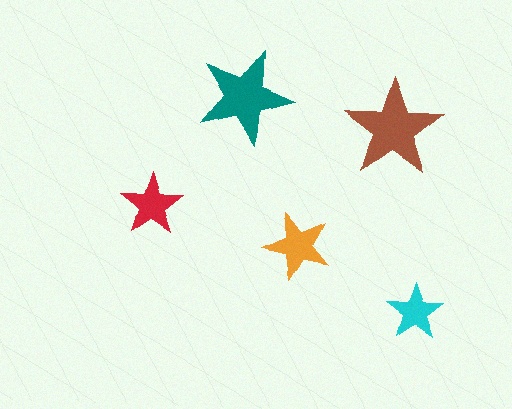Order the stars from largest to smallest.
the brown one, the teal one, the orange one, the red one, the cyan one.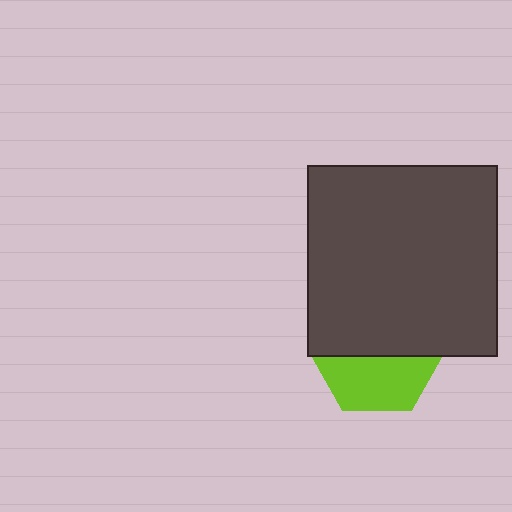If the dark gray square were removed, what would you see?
You would see the complete lime hexagon.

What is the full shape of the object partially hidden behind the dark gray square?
The partially hidden object is a lime hexagon.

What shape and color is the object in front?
The object in front is a dark gray square.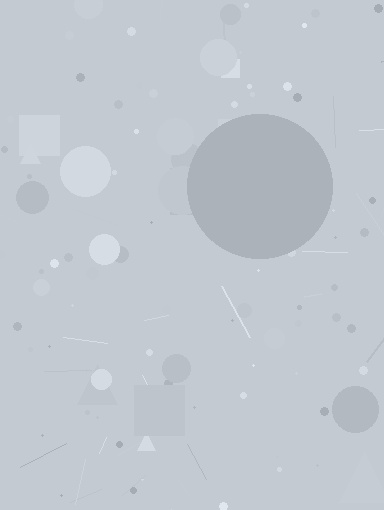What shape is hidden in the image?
A circle is hidden in the image.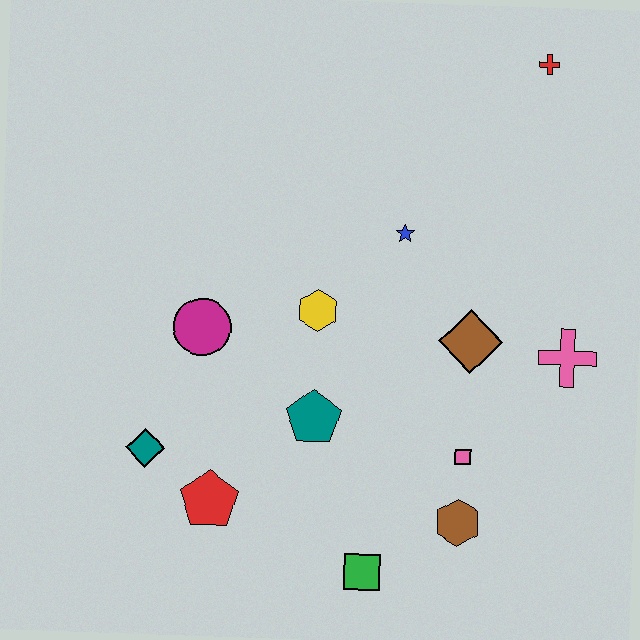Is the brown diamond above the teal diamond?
Yes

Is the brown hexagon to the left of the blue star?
No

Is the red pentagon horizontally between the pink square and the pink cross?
No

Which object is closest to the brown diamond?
The pink cross is closest to the brown diamond.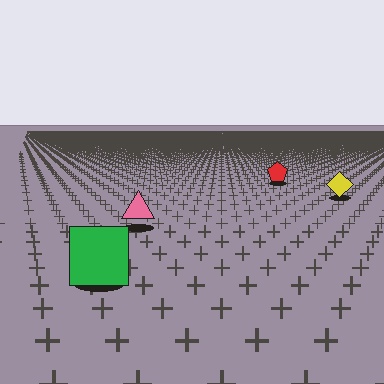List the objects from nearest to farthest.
From nearest to farthest: the green square, the pink triangle, the yellow diamond, the red pentagon.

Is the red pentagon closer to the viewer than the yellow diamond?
No. The yellow diamond is closer — you can tell from the texture gradient: the ground texture is coarser near it.